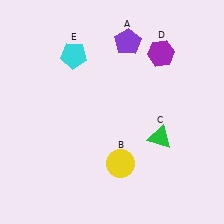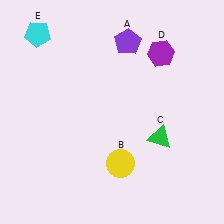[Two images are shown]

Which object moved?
The cyan pentagon (E) moved left.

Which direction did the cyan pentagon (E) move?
The cyan pentagon (E) moved left.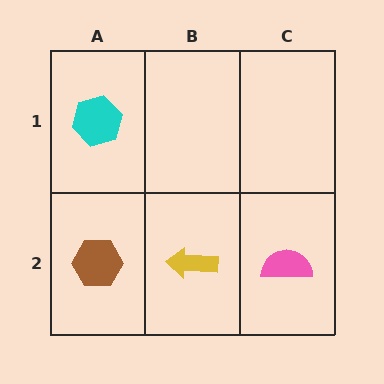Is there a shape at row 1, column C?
No, that cell is empty.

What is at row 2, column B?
A yellow arrow.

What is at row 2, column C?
A pink semicircle.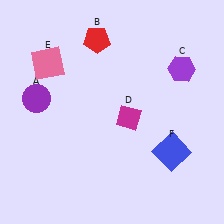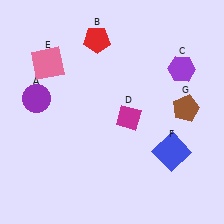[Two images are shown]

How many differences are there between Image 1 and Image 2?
There is 1 difference between the two images.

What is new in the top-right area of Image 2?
A brown pentagon (G) was added in the top-right area of Image 2.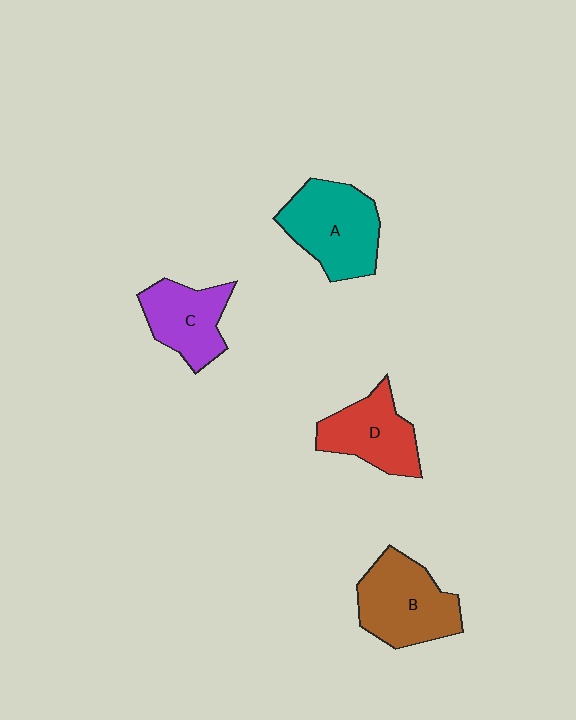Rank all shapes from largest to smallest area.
From largest to smallest: A (teal), B (brown), D (red), C (purple).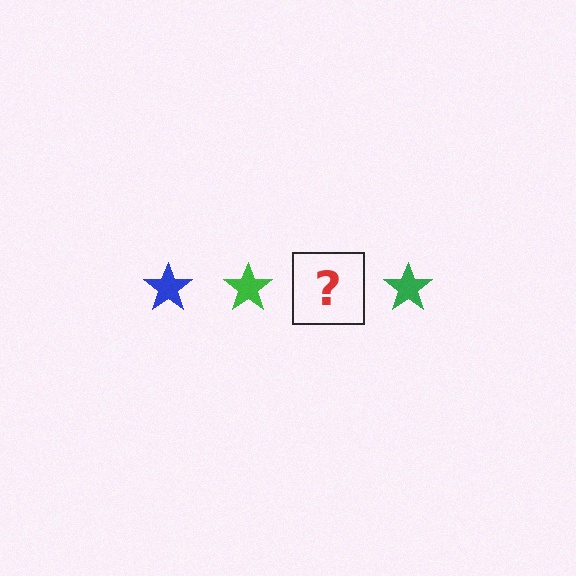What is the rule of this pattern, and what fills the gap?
The rule is that the pattern cycles through blue, green stars. The gap should be filled with a blue star.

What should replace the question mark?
The question mark should be replaced with a blue star.